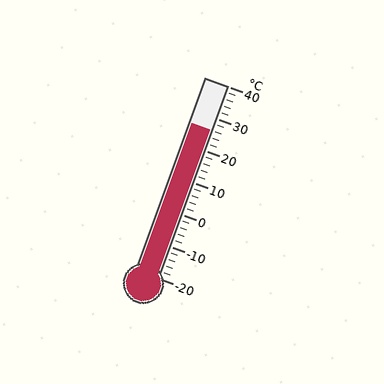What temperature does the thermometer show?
The thermometer shows approximately 26°C.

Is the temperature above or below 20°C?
The temperature is above 20°C.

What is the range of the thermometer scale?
The thermometer scale ranges from -20°C to 40°C.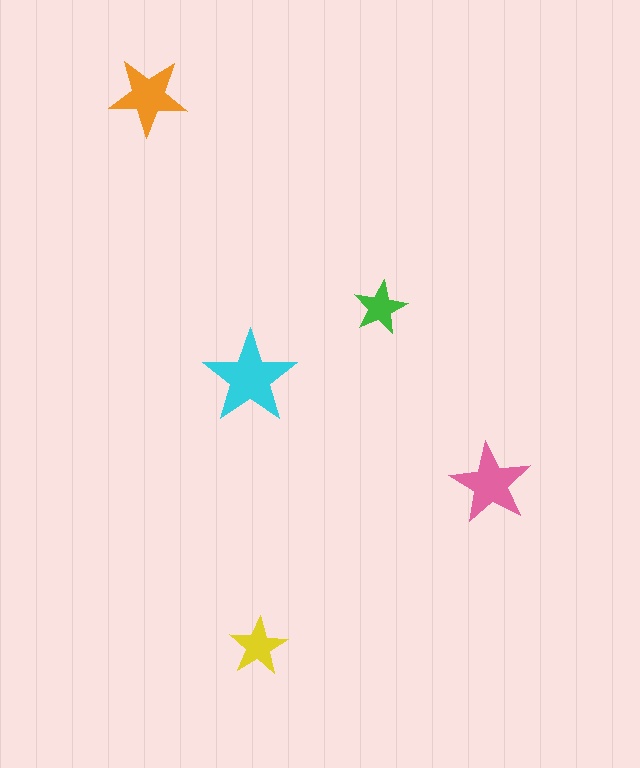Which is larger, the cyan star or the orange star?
The cyan one.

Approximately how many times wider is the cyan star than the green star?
About 2 times wider.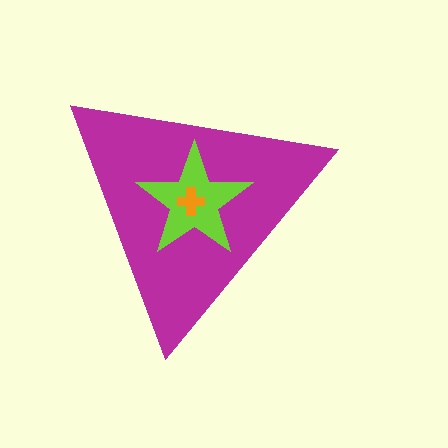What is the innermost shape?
The orange cross.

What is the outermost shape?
The magenta triangle.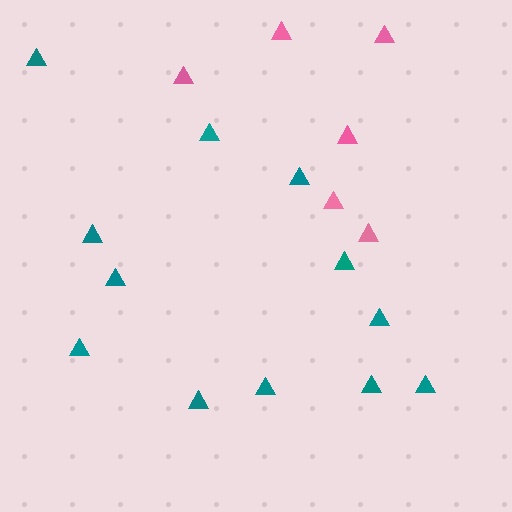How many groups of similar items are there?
There are 2 groups: one group of pink triangles (6) and one group of teal triangles (12).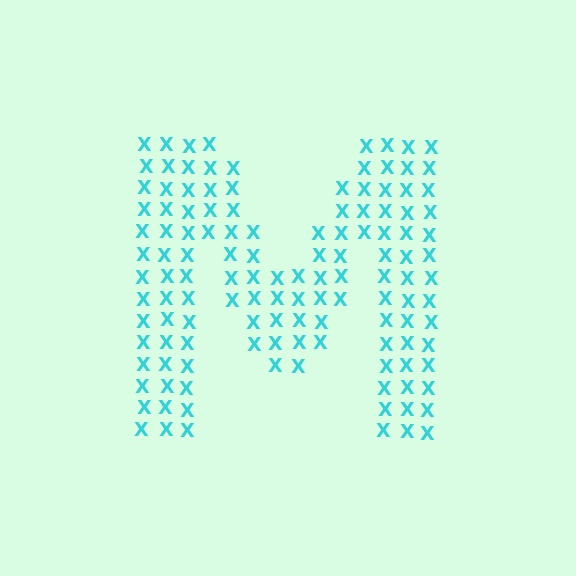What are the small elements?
The small elements are letter X's.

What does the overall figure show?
The overall figure shows the letter M.